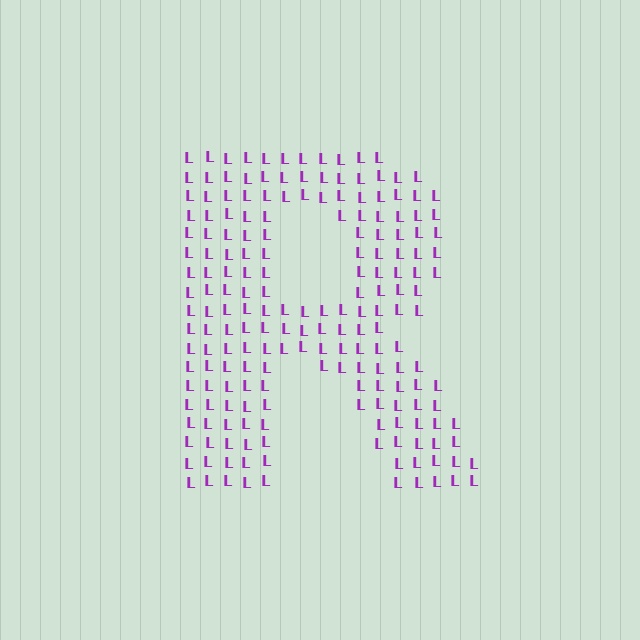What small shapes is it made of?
It is made of small letter L's.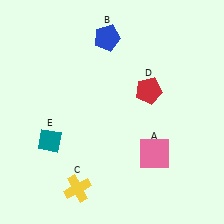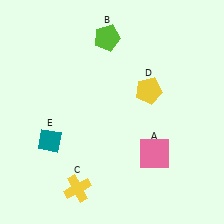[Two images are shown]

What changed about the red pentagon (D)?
In Image 1, D is red. In Image 2, it changed to yellow.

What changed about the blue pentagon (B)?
In Image 1, B is blue. In Image 2, it changed to lime.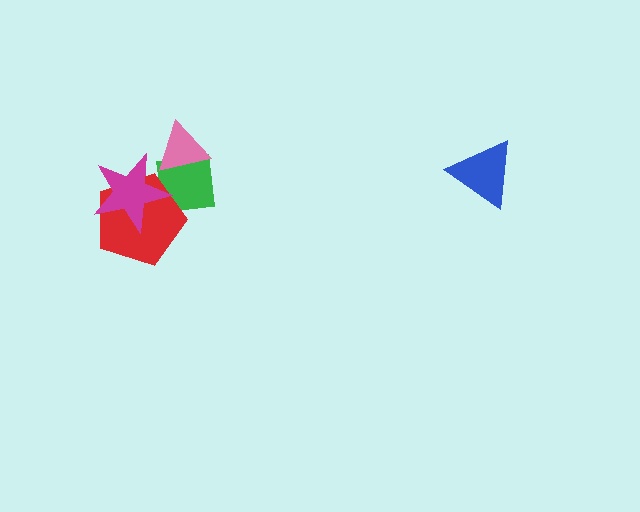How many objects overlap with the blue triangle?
0 objects overlap with the blue triangle.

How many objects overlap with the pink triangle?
1 object overlaps with the pink triangle.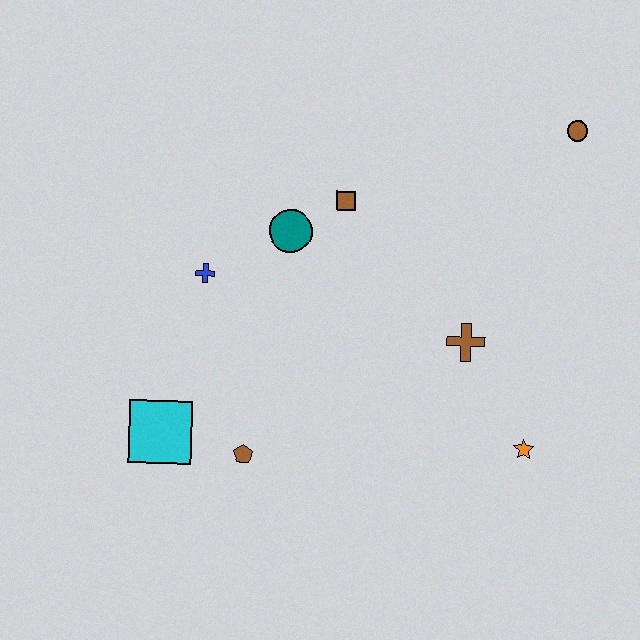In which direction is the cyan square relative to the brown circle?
The cyan square is to the left of the brown circle.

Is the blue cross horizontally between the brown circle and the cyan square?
Yes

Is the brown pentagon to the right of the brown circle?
No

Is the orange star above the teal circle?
No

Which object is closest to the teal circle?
The brown square is closest to the teal circle.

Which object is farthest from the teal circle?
The orange star is farthest from the teal circle.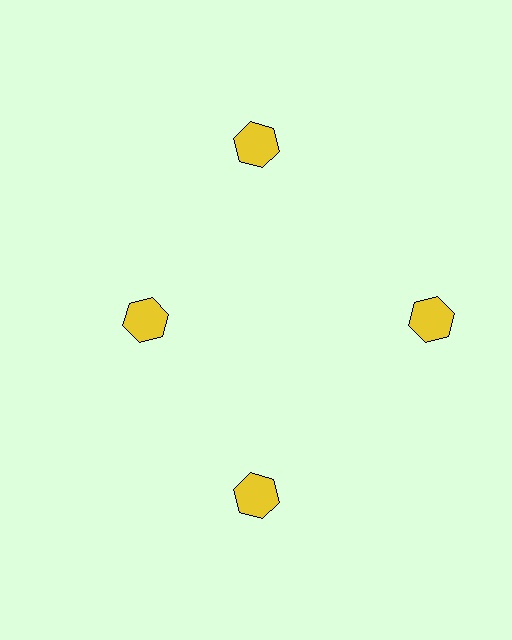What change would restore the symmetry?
The symmetry would be restored by moving it outward, back onto the ring so that all 4 hexagons sit at equal angles and equal distance from the center.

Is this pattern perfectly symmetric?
No. The 4 yellow hexagons are arranged in a ring, but one element near the 9 o'clock position is pulled inward toward the center, breaking the 4-fold rotational symmetry.